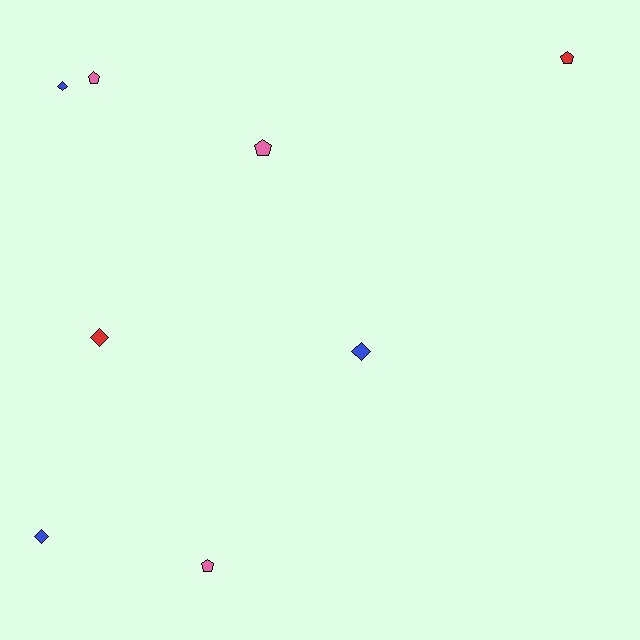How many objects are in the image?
There are 8 objects.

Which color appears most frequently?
Blue, with 3 objects.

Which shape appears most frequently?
Diamond, with 4 objects.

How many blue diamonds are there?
There are 3 blue diamonds.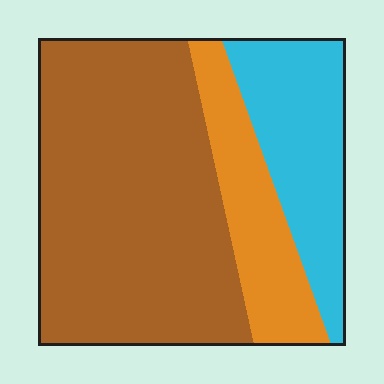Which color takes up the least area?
Orange, at roughly 20%.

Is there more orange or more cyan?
Cyan.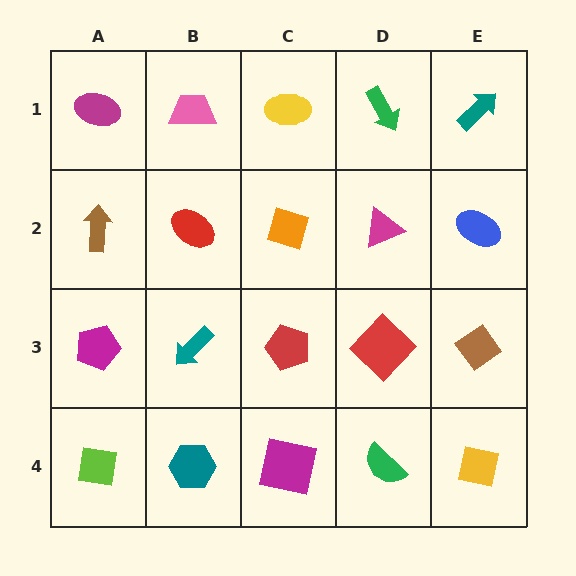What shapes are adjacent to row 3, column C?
An orange diamond (row 2, column C), a magenta square (row 4, column C), a teal arrow (row 3, column B), a red diamond (row 3, column D).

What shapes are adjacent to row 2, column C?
A yellow ellipse (row 1, column C), a red pentagon (row 3, column C), a red ellipse (row 2, column B), a magenta triangle (row 2, column D).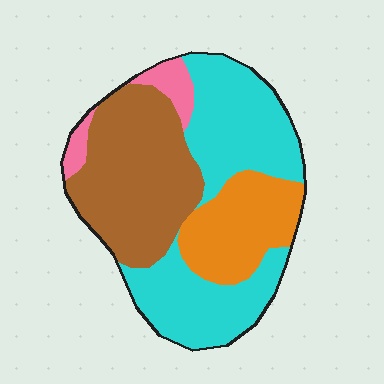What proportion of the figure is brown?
Brown takes up about one third (1/3) of the figure.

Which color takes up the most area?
Cyan, at roughly 40%.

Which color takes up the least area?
Pink, at roughly 5%.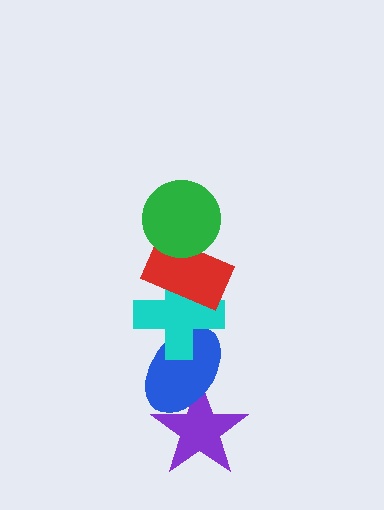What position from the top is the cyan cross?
The cyan cross is 3rd from the top.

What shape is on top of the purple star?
The blue ellipse is on top of the purple star.